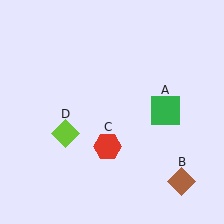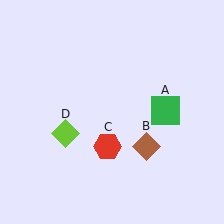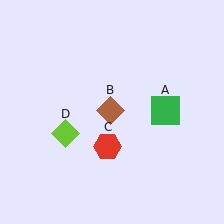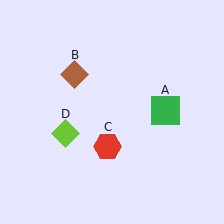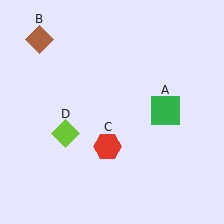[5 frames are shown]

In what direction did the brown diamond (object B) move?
The brown diamond (object B) moved up and to the left.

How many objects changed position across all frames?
1 object changed position: brown diamond (object B).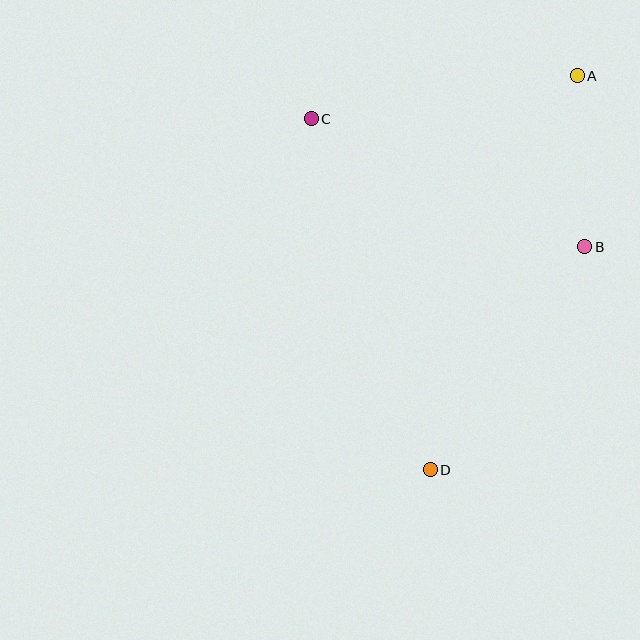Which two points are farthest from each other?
Points A and D are farthest from each other.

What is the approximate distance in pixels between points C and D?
The distance between C and D is approximately 371 pixels.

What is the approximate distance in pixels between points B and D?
The distance between B and D is approximately 271 pixels.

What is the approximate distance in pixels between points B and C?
The distance between B and C is approximately 302 pixels.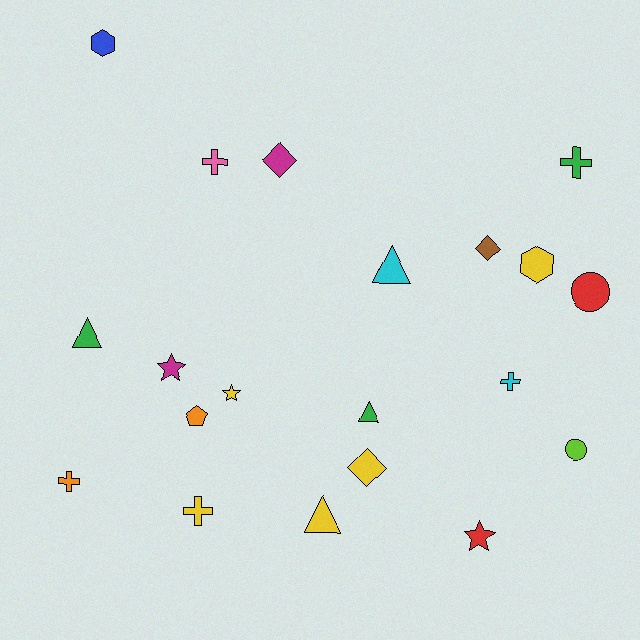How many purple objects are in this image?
There are no purple objects.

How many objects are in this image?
There are 20 objects.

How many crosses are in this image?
There are 5 crosses.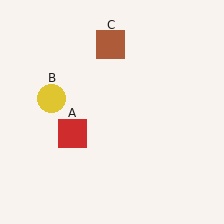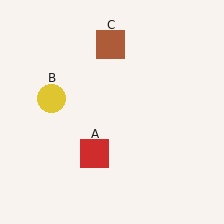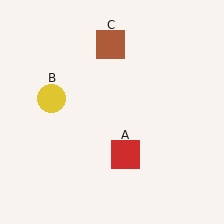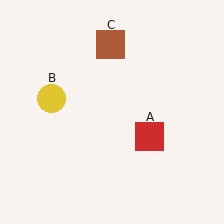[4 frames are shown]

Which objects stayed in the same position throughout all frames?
Yellow circle (object B) and brown square (object C) remained stationary.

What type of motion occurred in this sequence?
The red square (object A) rotated counterclockwise around the center of the scene.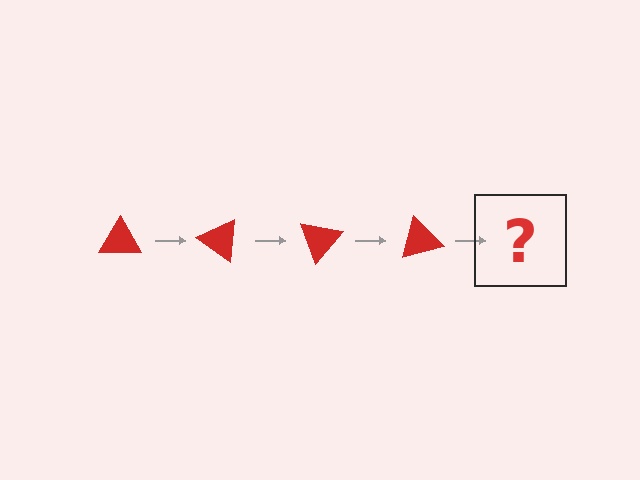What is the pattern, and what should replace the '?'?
The pattern is that the triangle rotates 35 degrees each step. The '?' should be a red triangle rotated 140 degrees.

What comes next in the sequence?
The next element should be a red triangle rotated 140 degrees.